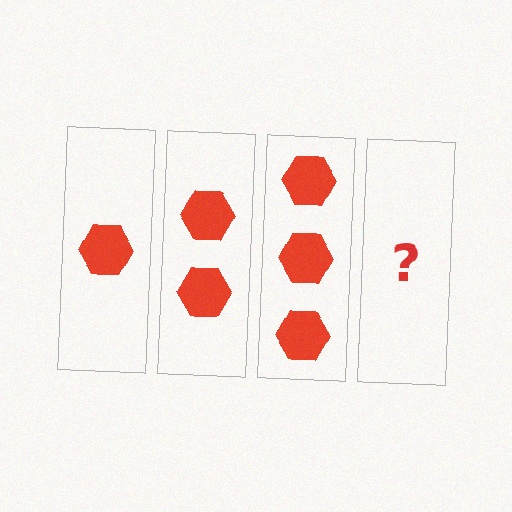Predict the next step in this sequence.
The next step is 4 hexagons.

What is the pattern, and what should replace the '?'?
The pattern is that each step adds one more hexagon. The '?' should be 4 hexagons.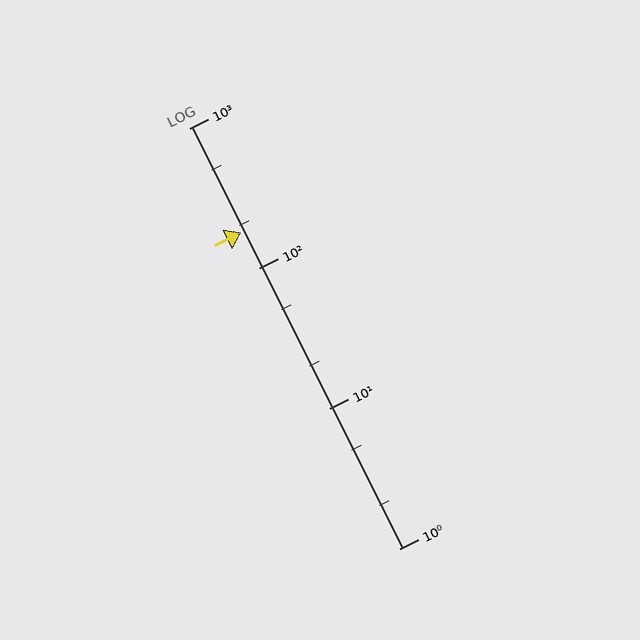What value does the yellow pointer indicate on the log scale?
The pointer indicates approximately 180.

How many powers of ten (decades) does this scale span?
The scale spans 3 decades, from 1 to 1000.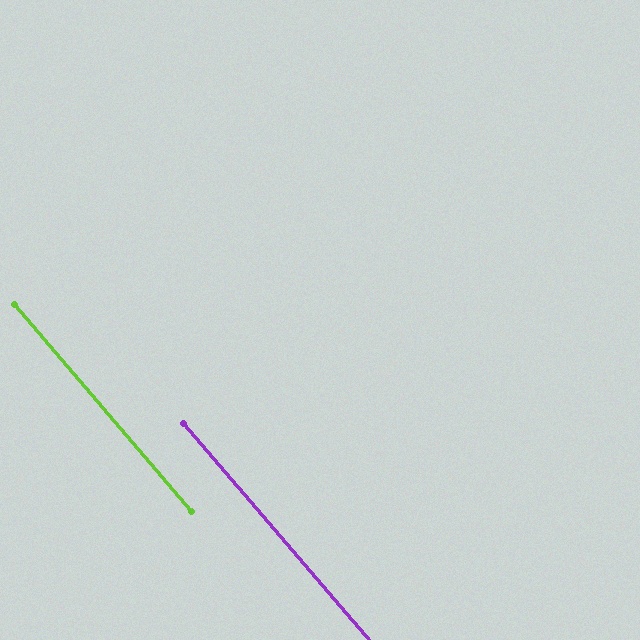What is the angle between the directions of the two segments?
Approximately 0 degrees.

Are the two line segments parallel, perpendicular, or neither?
Parallel — their directions differ by only 0.0°.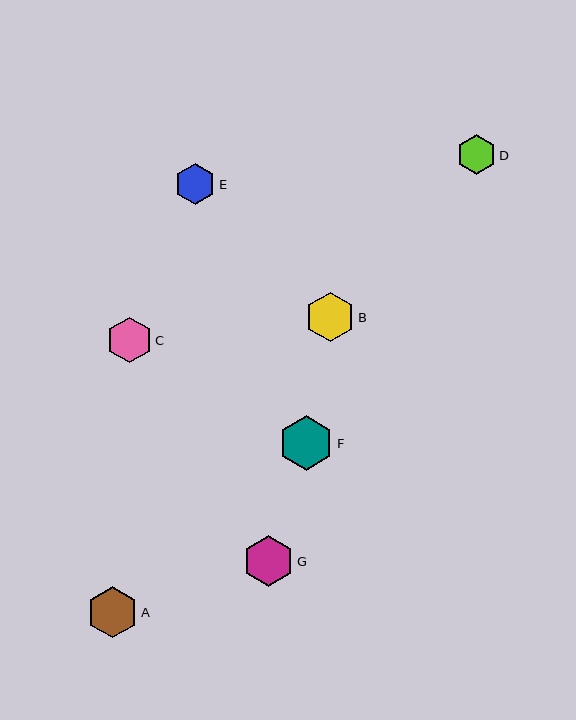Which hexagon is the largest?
Hexagon F is the largest with a size of approximately 55 pixels.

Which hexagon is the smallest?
Hexagon D is the smallest with a size of approximately 40 pixels.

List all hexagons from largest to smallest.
From largest to smallest: F, G, A, B, C, E, D.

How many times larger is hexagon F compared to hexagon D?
Hexagon F is approximately 1.4 times the size of hexagon D.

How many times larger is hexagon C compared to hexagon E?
Hexagon C is approximately 1.1 times the size of hexagon E.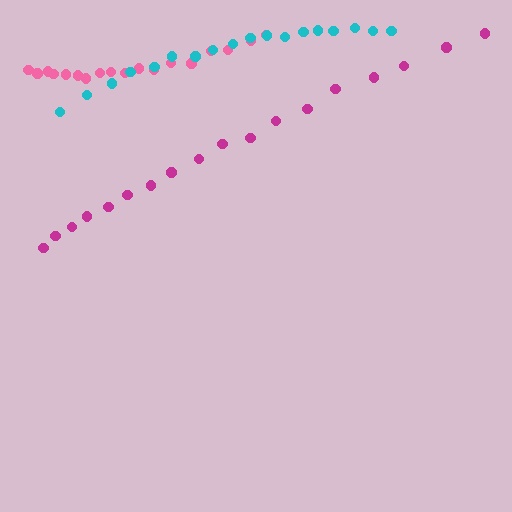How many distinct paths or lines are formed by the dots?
There are 3 distinct paths.